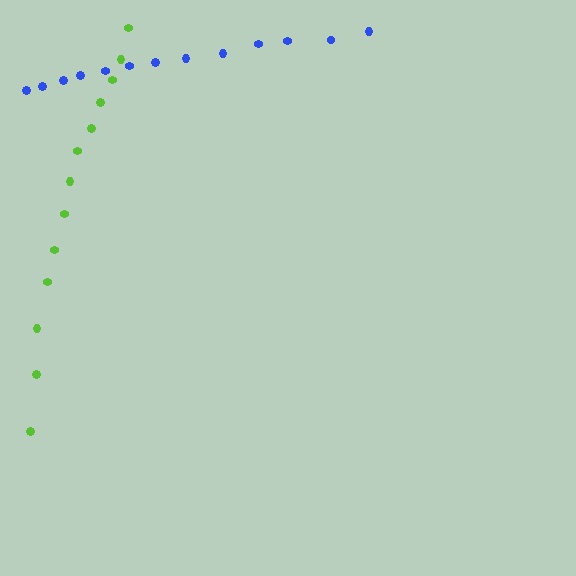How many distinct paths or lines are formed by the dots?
There are 2 distinct paths.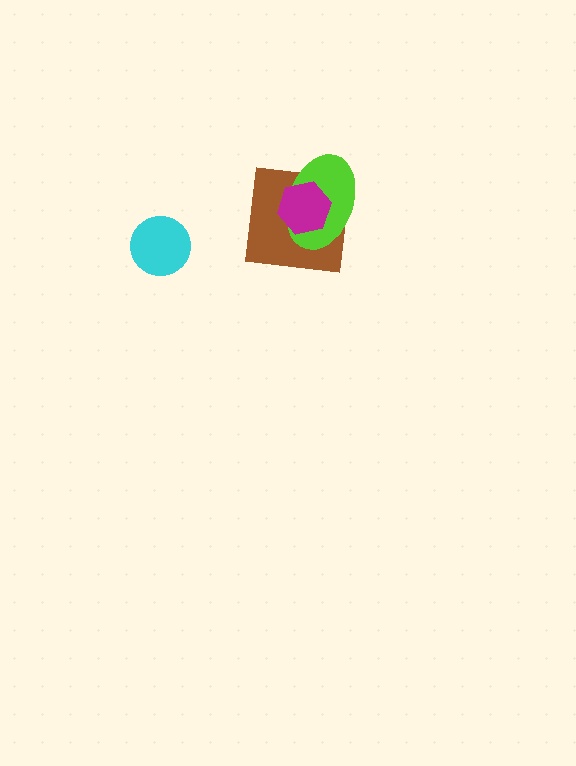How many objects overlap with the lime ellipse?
2 objects overlap with the lime ellipse.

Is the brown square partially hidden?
Yes, it is partially covered by another shape.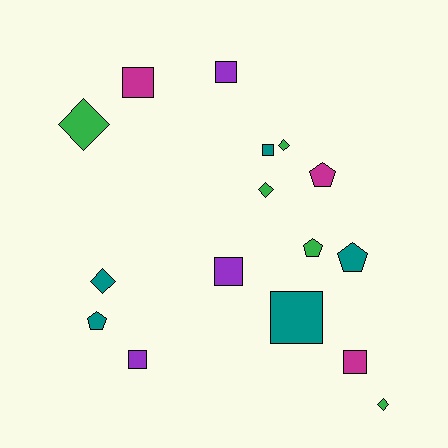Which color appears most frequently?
Teal, with 5 objects.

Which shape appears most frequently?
Square, with 7 objects.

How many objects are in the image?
There are 16 objects.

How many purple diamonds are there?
There are no purple diamonds.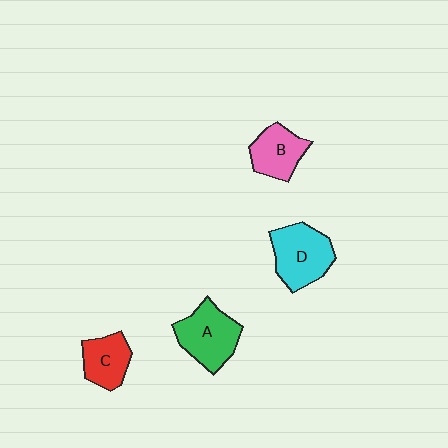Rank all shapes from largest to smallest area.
From largest to smallest: D (cyan), A (green), B (pink), C (red).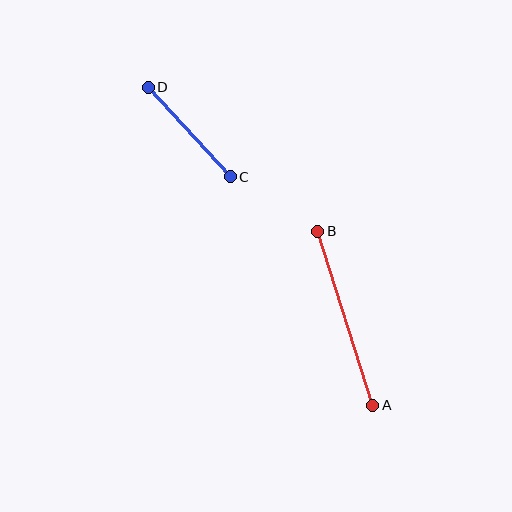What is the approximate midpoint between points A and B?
The midpoint is at approximately (345, 318) pixels.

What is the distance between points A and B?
The distance is approximately 182 pixels.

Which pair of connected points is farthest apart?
Points A and B are farthest apart.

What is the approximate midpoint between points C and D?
The midpoint is at approximately (189, 132) pixels.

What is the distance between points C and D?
The distance is approximately 121 pixels.